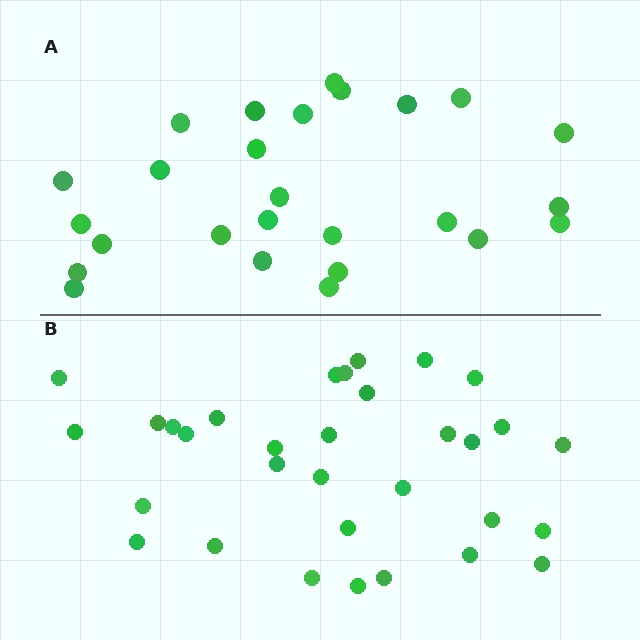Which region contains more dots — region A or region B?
Region B (the bottom region) has more dots.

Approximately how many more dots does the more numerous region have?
Region B has about 6 more dots than region A.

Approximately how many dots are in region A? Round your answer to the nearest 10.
About 30 dots. (The exact count is 26, which rounds to 30.)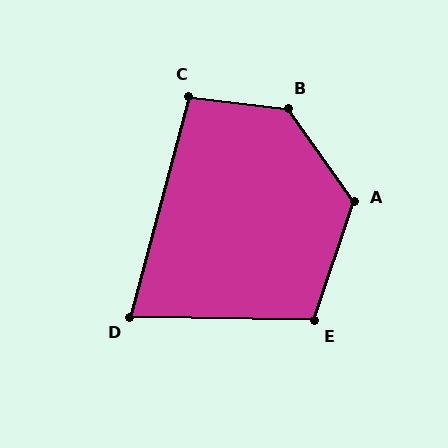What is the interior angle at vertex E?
Approximately 107 degrees (obtuse).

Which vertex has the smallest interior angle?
D, at approximately 76 degrees.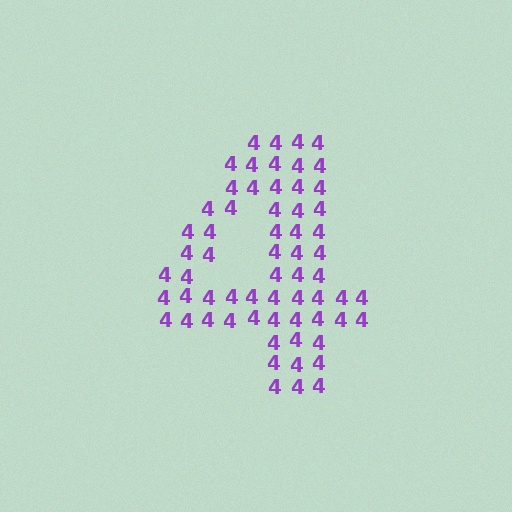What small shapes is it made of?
It is made of small digit 4's.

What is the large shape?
The large shape is the digit 4.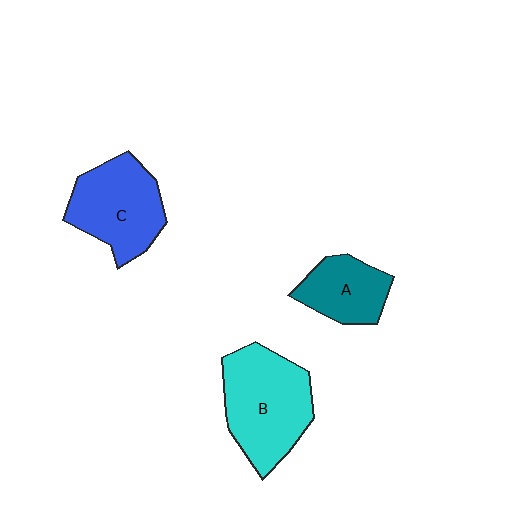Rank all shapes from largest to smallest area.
From largest to smallest: B (cyan), C (blue), A (teal).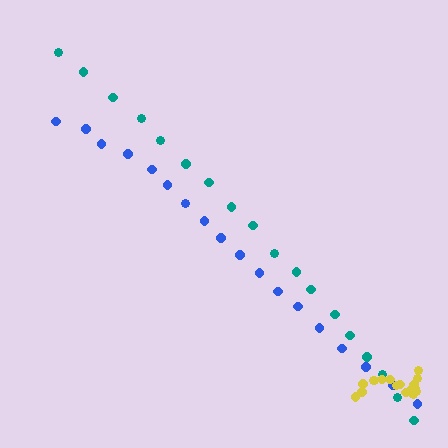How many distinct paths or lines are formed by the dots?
There are 3 distinct paths.